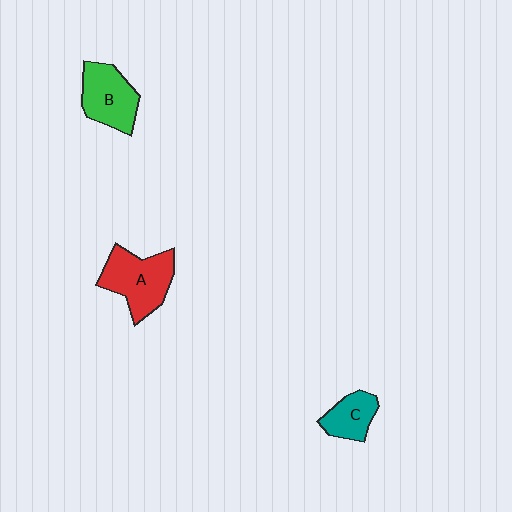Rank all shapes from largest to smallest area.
From largest to smallest: A (red), B (green), C (teal).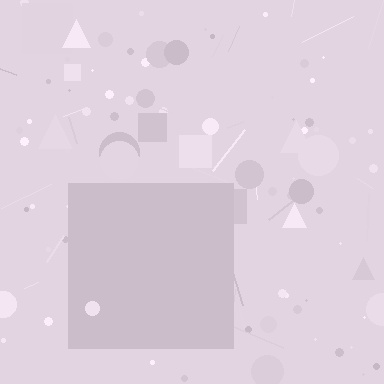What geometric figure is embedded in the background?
A square is embedded in the background.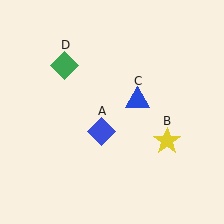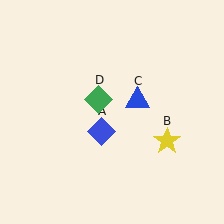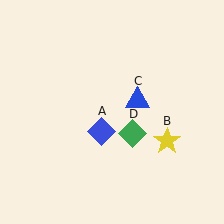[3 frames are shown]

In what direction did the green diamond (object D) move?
The green diamond (object D) moved down and to the right.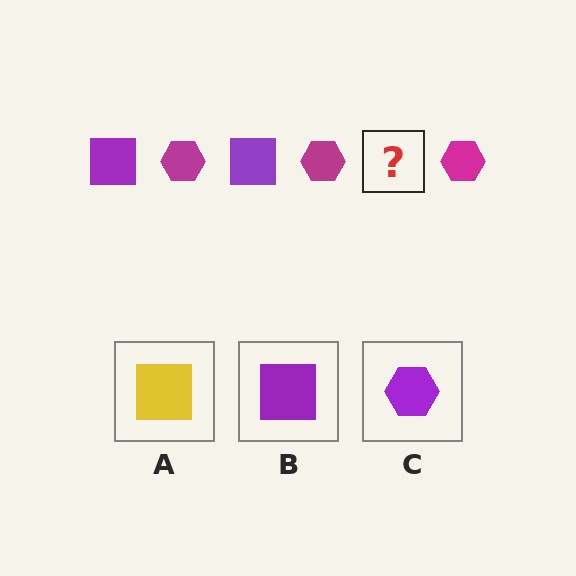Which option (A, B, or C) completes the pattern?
B.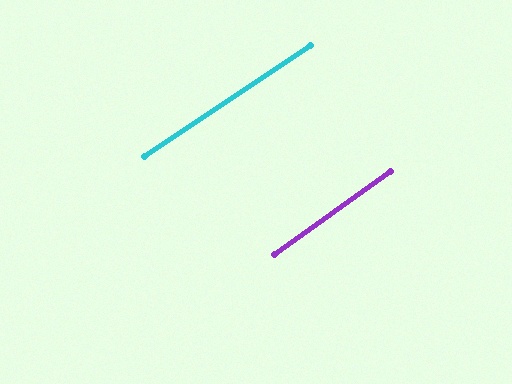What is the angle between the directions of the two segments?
Approximately 2 degrees.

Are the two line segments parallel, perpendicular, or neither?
Parallel — their directions differ by only 1.7°.